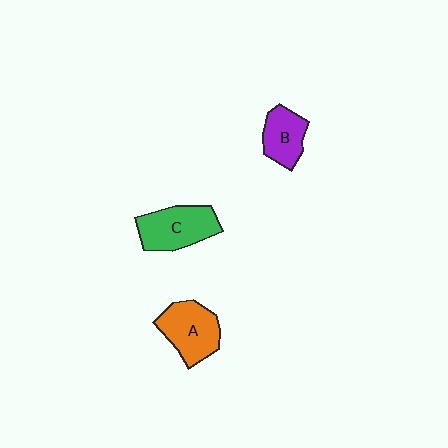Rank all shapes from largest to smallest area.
From largest to smallest: C (green), A (orange), B (purple).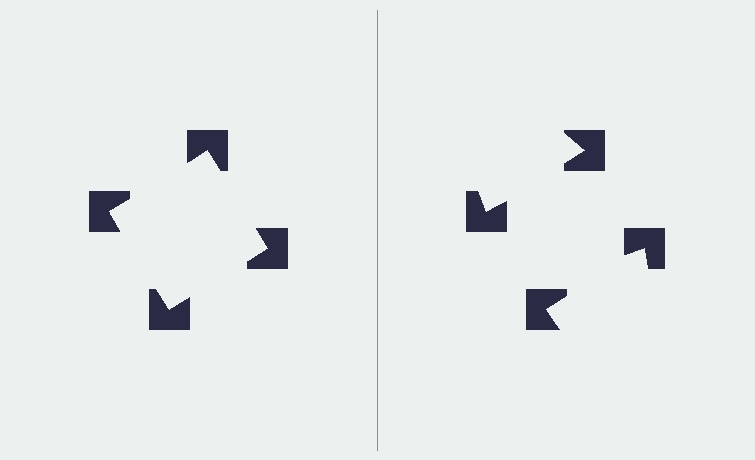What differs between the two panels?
The notched squares are positioned identically on both sides; only the wedge orientations differ. On the left they align to a square; on the right they are misaligned.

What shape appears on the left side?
An illusory square.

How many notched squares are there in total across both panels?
8 — 4 on each side.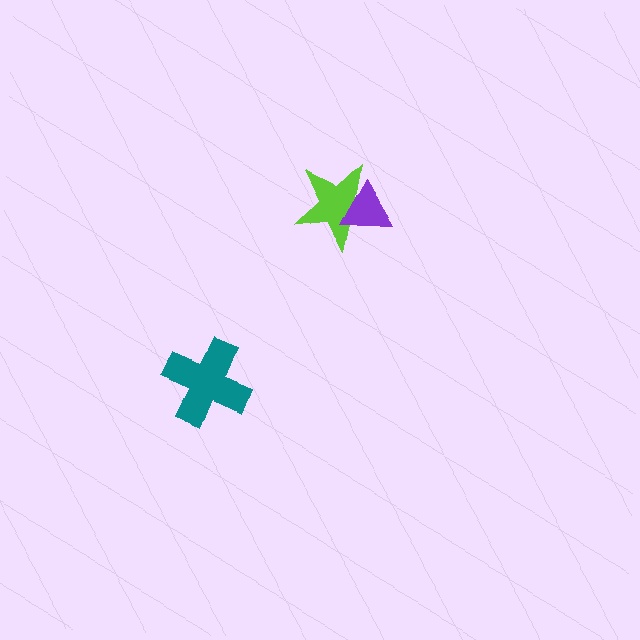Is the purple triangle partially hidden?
No, no other shape covers it.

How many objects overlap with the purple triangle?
1 object overlaps with the purple triangle.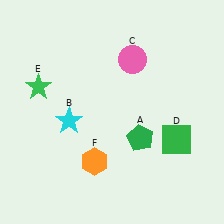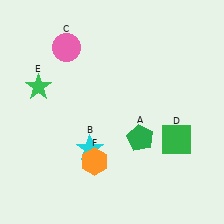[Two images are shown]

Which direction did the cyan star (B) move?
The cyan star (B) moved down.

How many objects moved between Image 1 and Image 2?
2 objects moved between the two images.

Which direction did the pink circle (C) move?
The pink circle (C) moved left.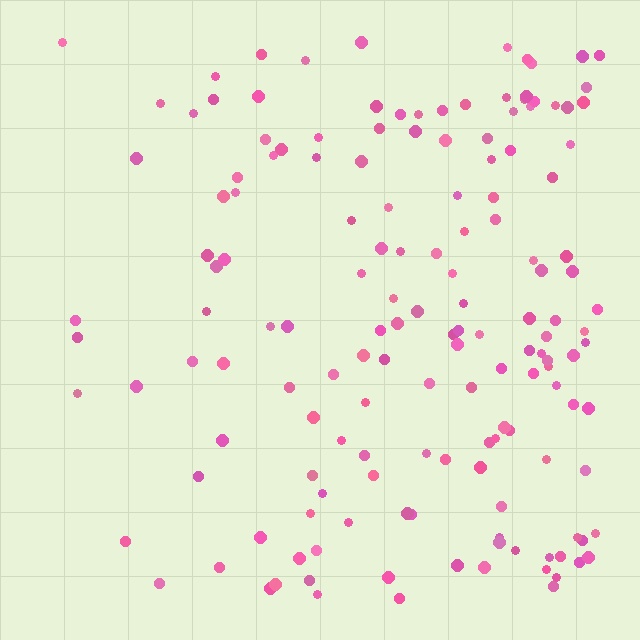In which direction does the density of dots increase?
From left to right, with the right side densest.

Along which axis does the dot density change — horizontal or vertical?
Horizontal.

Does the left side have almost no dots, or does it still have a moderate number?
Still a moderate number, just noticeably fewer than the right.